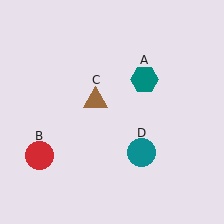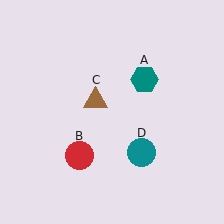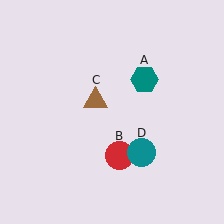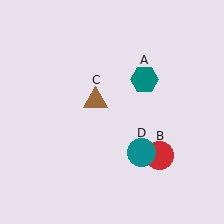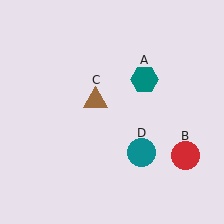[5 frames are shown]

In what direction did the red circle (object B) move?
The red circle (object B) moved right.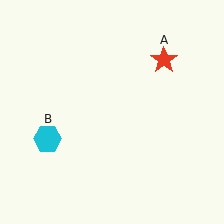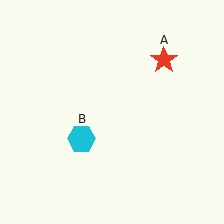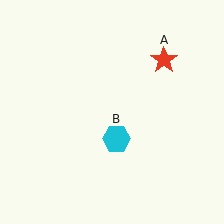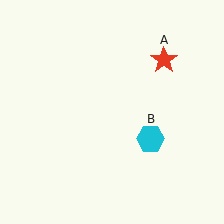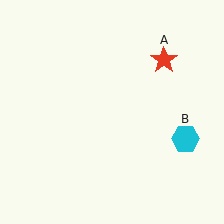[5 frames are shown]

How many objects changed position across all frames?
1 object changed position: cyan hexagon (object B).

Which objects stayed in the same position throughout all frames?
Red star (object A) remained stationary.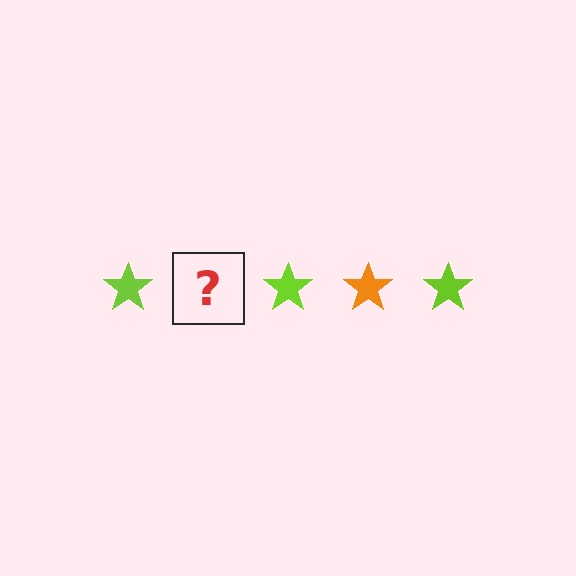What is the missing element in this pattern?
The missing element is an orange star.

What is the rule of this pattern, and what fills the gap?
The rule is that the pattern cycles through lime, orange stars. The gap should be filled with an orange star.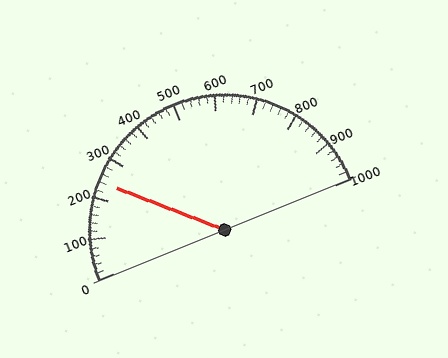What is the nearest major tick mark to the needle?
The nearest major tick mark is 200.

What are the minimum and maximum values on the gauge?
The gauge ranges from 0 to 1000.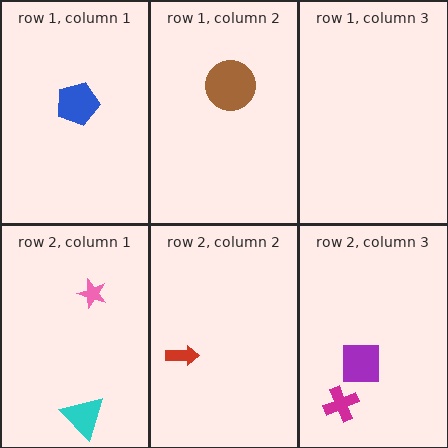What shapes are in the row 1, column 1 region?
The blue pentagon.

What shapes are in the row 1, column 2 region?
The brown circle.